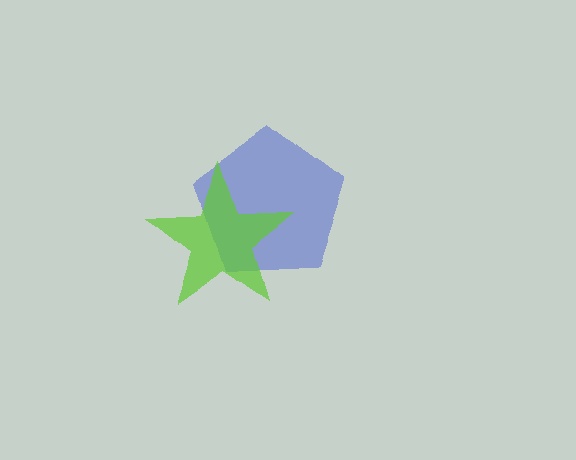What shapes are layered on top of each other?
The layered shapes are: a blue pentagon, a lime star.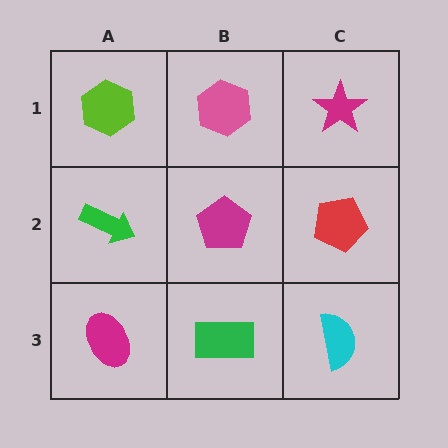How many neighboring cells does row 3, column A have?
2.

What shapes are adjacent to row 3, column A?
A green arrow (row 2, column A), a green rectangle (row 3, column B).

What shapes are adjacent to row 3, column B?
A magenta pentagon (row 2, column B), a magenta ellipse (row 3, column A), a cyan semicircle (row 3, column C).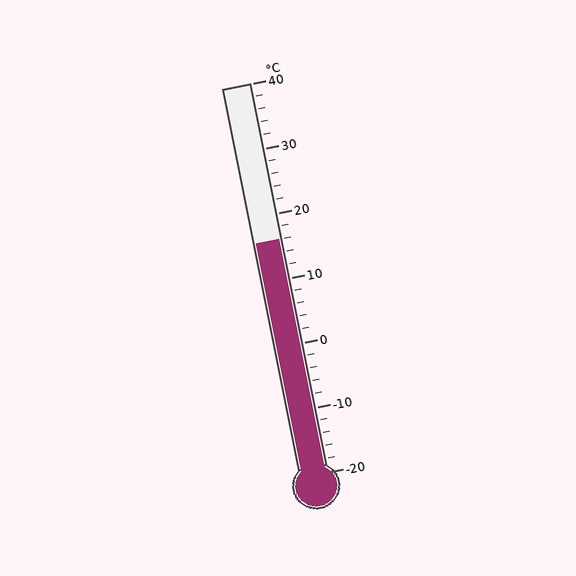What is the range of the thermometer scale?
The thermometer scale ranges from -20°C to 40°C.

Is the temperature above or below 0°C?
The temperature is above 0°C.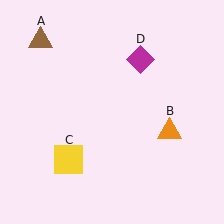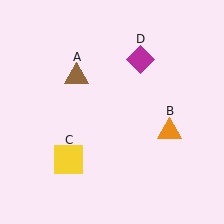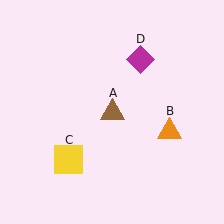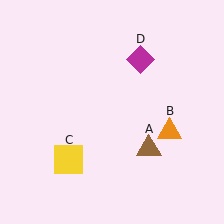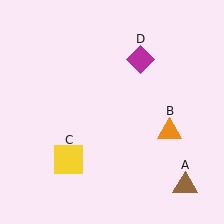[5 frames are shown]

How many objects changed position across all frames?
1 object changed position: brown triangle (object A).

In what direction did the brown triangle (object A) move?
The brown triangle (object A) moved down and to the right.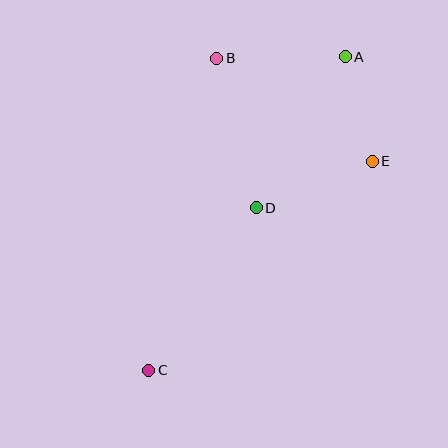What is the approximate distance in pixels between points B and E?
The distance between B and E is approximately 186 pixels.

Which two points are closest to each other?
Points A and E are closest to each other.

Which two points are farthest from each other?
Points A and C are farthest from each other.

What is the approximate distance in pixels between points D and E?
The distance between D and E is approximately 125 pixels.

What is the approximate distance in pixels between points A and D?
The distance between A and D is approximately 175 pixels.